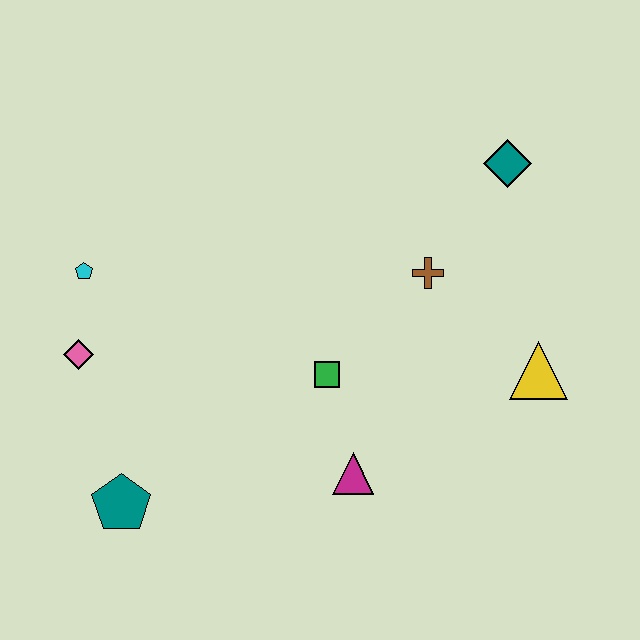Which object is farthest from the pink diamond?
The teal diamond is farthest from the pink diamond.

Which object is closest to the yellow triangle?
The brown cross is closest to the yellow triangle.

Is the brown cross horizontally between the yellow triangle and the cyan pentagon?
Yes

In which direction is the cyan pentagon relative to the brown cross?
The cyan pentagon is to the left of the brown cross.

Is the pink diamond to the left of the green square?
Yes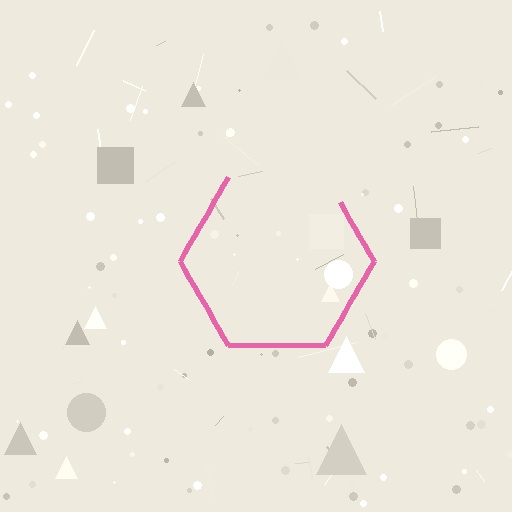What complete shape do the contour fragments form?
The contour fragments form a hexagon.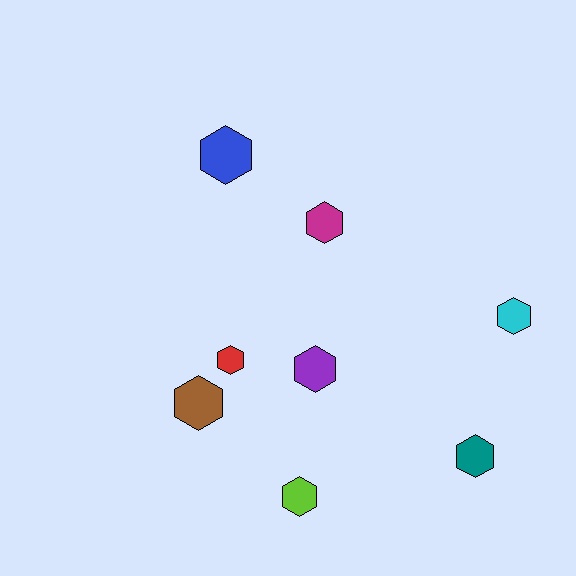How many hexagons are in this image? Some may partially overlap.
There are 8 hexagons.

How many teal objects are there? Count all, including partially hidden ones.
There is 1 teal object.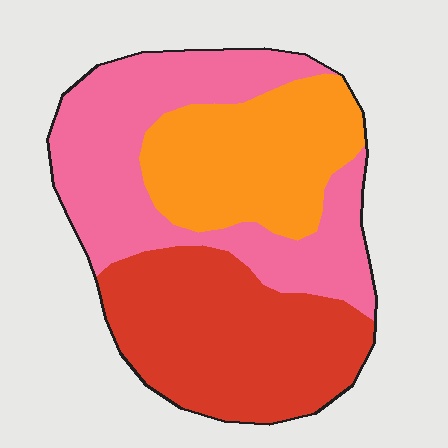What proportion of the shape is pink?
Pink takes up between a quarter and a half of the shape.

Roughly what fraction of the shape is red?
Red covers 35% of the shape.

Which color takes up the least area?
Orange, at roughly 25%.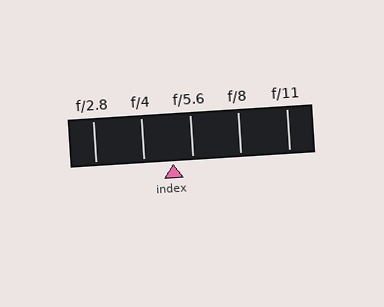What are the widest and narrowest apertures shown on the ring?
The widest aperture shown is f/2.8 and the narrowest is f/11.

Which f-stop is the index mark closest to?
The index mark is closest to f/5.6.